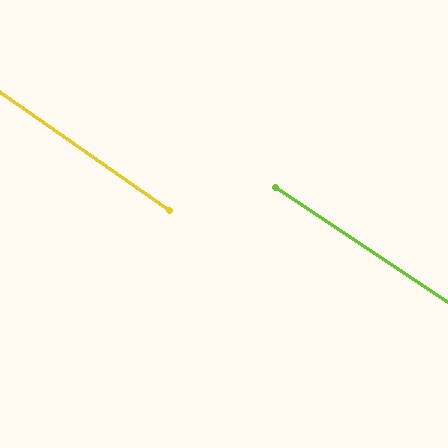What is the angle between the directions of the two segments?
Approximately 1 degree.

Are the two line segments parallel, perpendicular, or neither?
Parallel — their directions differ by only 1.0°.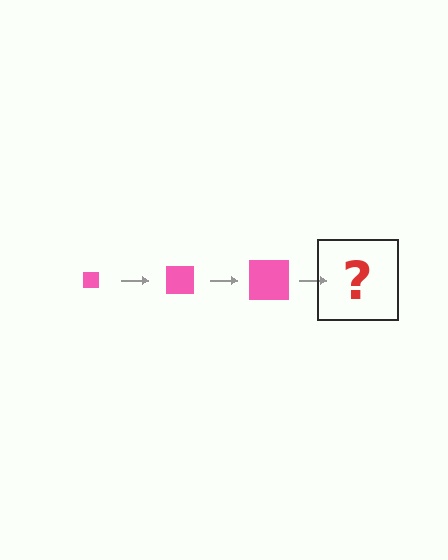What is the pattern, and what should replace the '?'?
The pattern is that the square gets progressively larger each step. The '?' should be a pink square, larger than the previous one.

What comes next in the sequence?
The next element should be a pink square, larger than the previous one.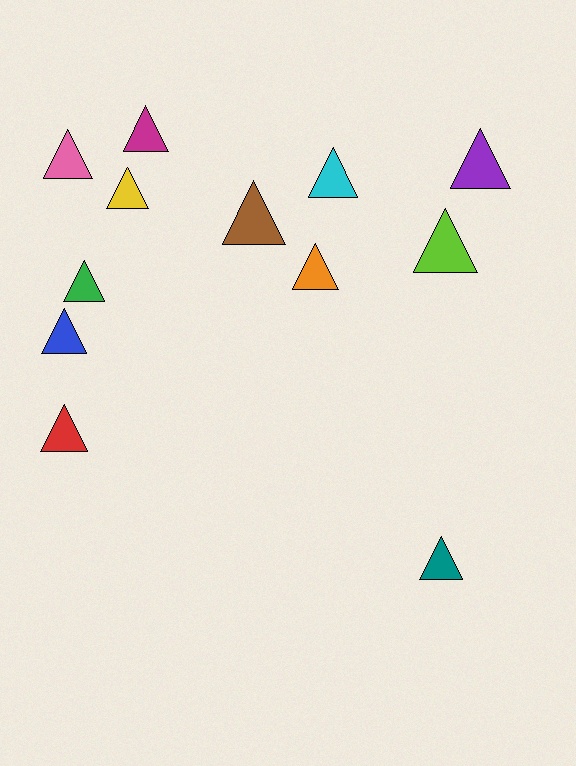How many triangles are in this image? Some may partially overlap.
There are 12 triangles.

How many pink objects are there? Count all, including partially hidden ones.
There is 1 pink object.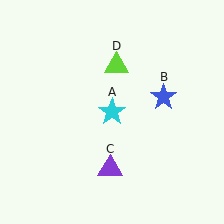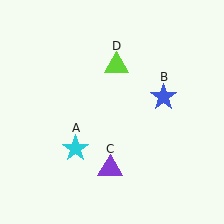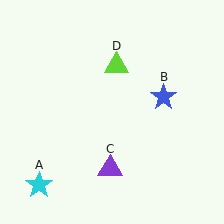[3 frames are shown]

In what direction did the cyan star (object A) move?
The cyan star (object A) moved down and to the left.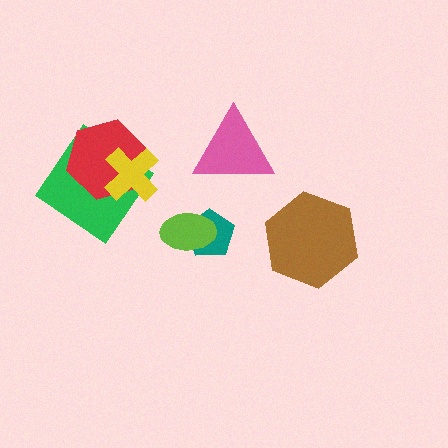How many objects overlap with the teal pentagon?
1 object overlaps with the teal pentagon.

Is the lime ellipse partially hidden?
No, no other shape covers it.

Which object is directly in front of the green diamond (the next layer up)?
The red hexagon is directly in front of the green diamond.